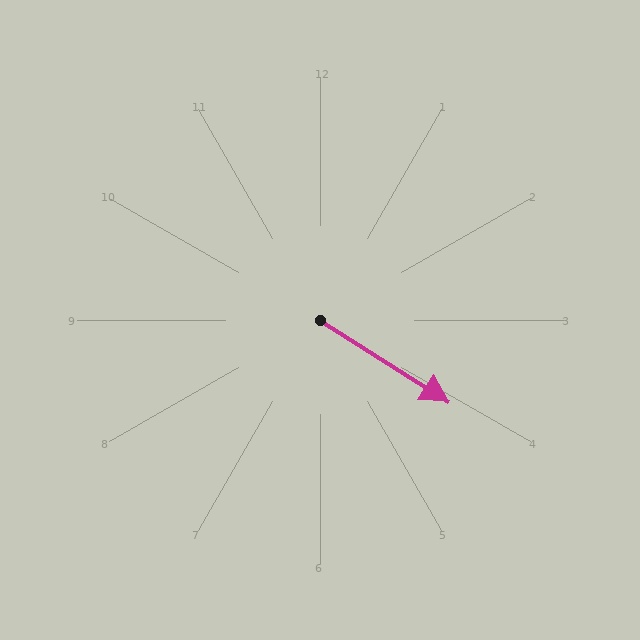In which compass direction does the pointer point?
Southeast.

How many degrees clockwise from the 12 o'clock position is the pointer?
Approximately 122 degrees.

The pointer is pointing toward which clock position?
Roughly 4 o'clock.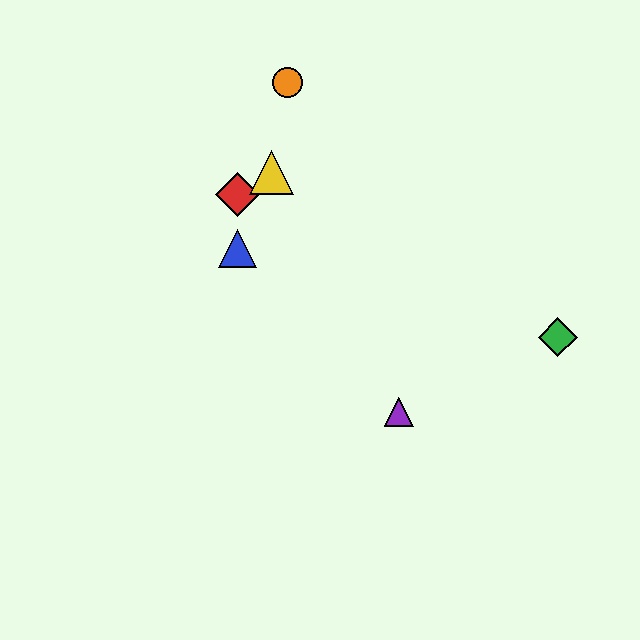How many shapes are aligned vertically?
2 shapes (the red diamond, the blue triangle) are aligned vertically.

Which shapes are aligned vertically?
The red diamond, the blue triangle are aligned vertically.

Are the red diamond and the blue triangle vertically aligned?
Yes, both are at x≈237.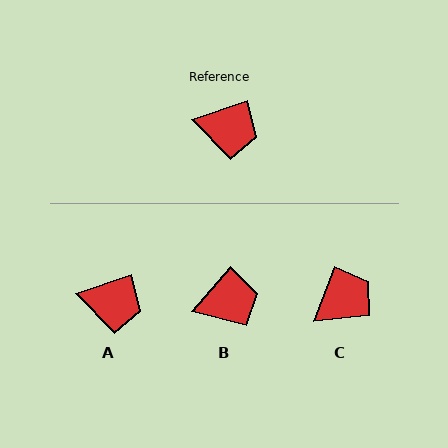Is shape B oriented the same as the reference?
No, it is off by about 31 degrees.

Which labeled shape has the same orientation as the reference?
A.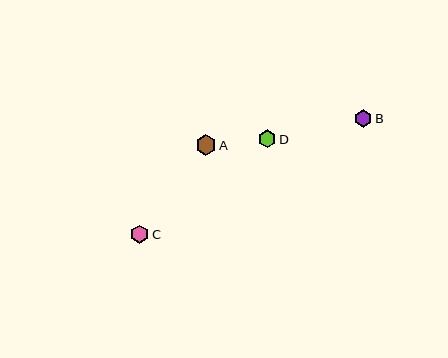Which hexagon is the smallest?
Hexagon B is the smallest with a size of approximately 17 pixels.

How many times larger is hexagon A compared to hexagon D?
Hexagon A is approximately 1.1 times the size of hexagon D.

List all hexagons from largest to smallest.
From largest to smallest: A, C, D, B.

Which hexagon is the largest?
Hexagon A is the largest with a size of approximately 20 pixels.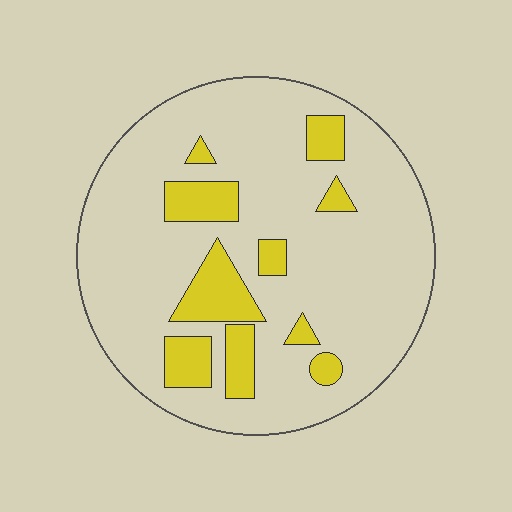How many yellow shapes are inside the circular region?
10.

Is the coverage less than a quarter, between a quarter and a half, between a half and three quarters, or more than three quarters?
Less than a quarter.